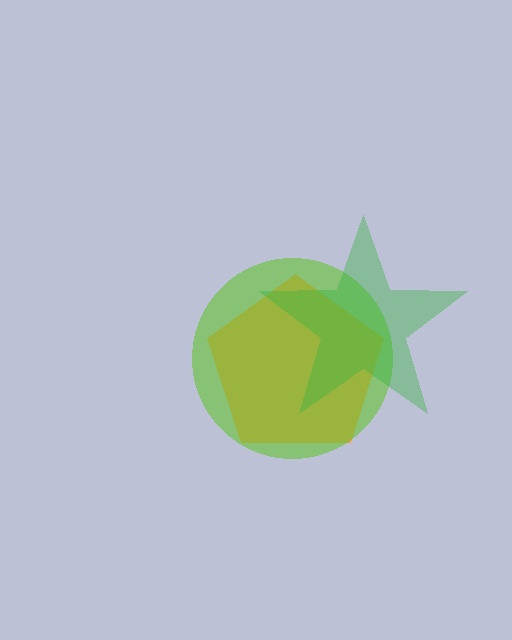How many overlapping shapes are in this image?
There are 3 overlapping shapes in the image.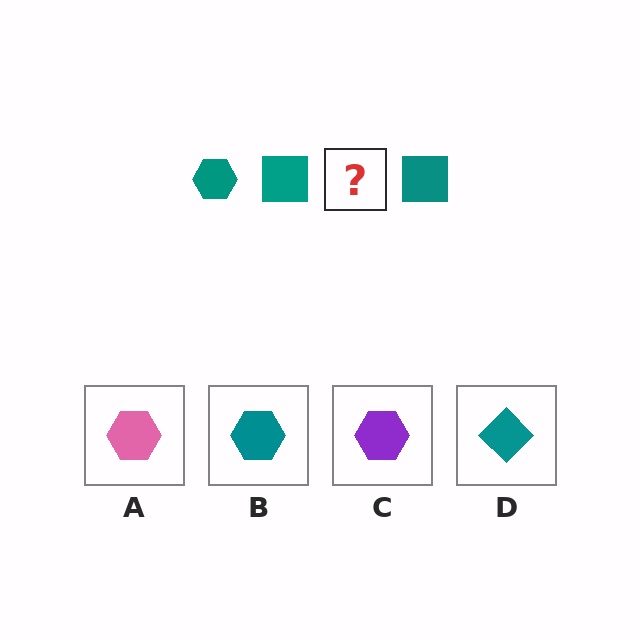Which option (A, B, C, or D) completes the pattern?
B.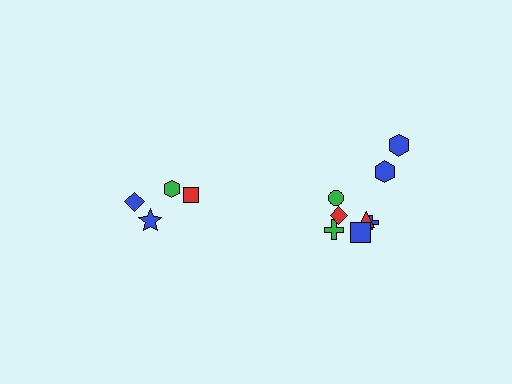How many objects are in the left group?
There are 4 objects.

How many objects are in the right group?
There are 8 objects.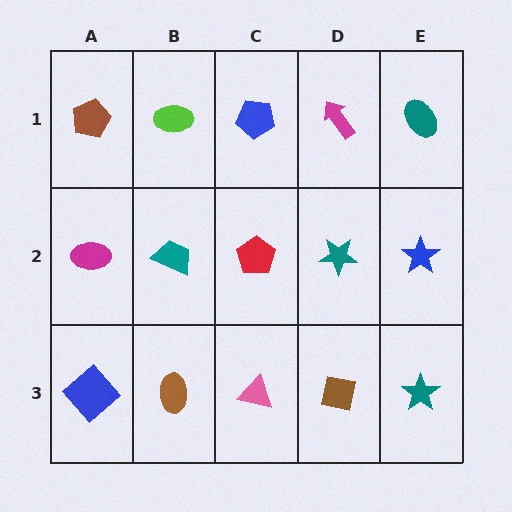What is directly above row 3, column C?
A red pentagon.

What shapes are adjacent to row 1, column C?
A red pentagon (row 2, column C), a lime ellipse (row 1, column B), a magenta arrow (row 1, column D).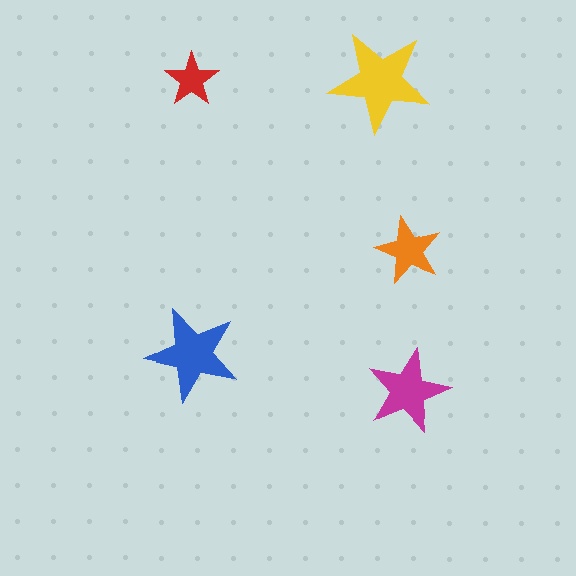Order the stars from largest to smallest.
the yellow one, the blue one, the magenta one, the orange one, the red one.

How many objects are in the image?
There are 5 objects in the image.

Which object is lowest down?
The magenta star is bottommost.